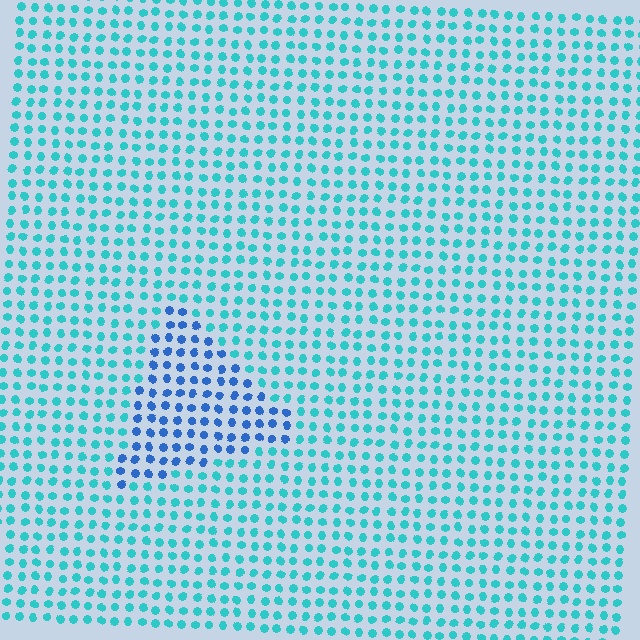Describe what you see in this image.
The image is filled with small cyan elements in a uniform arrangement. A triangle-shaped region is visible where the elements are tinted to a slightly different hue, forming a subtle color boundary.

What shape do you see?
I see a triangle.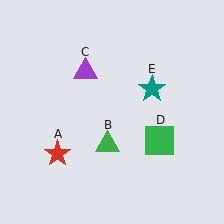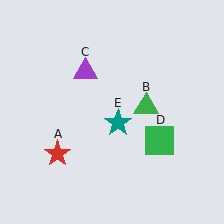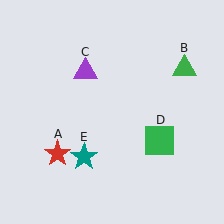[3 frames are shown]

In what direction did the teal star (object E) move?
The teal star (object E) moved down and to the left.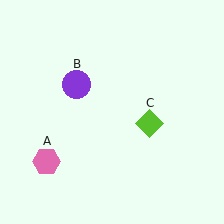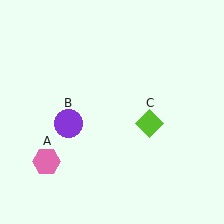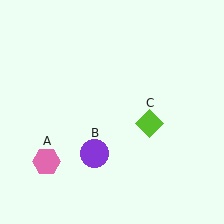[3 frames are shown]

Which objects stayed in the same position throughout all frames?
Pink hexagon (object A) and lime diamond (object C) remained stationary.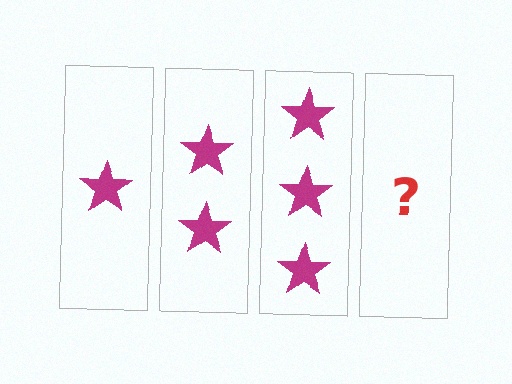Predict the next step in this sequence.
The next step is 4 stars.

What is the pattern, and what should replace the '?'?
The pattern is that each step adds one more star. The '?' should be 4 stars.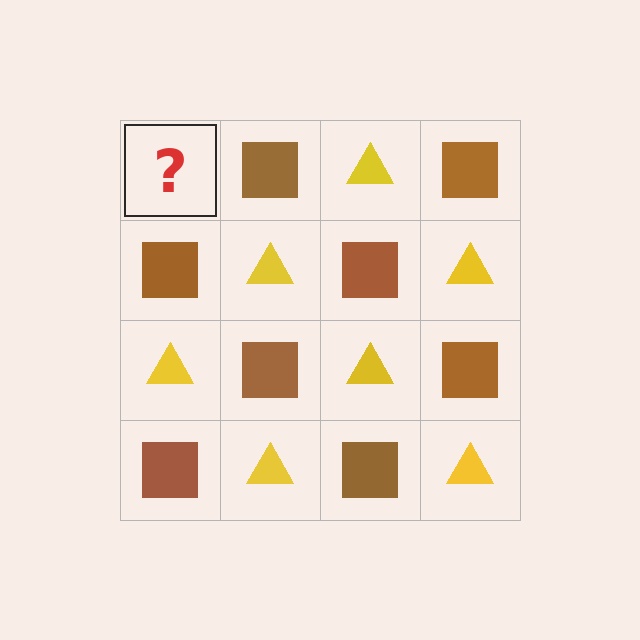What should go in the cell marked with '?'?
The missing cell should contain a yellow triangle.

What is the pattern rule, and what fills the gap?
The rule is that it alternates yellow triangle and brown square in a checkerboard pattern. The gap should be filled with a yellow triangle.